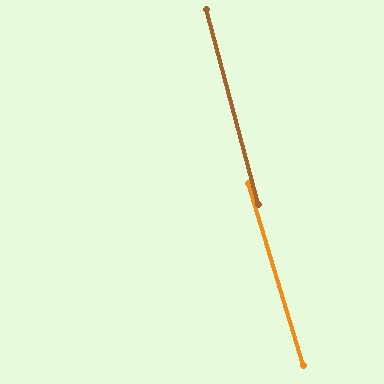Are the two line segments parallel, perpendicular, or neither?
Parallel — their directions differ by only 1.7°.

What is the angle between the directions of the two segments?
Approximately 2 degrees.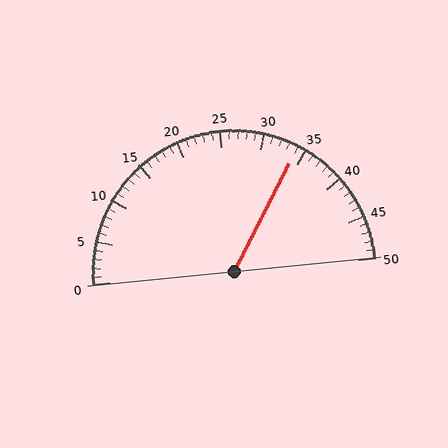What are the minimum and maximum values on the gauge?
The gauge ranges from 0 to 50.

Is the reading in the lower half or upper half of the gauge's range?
The reading is in the upper half of the range (0 to 50).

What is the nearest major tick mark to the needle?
The nearest major tick mark is 35.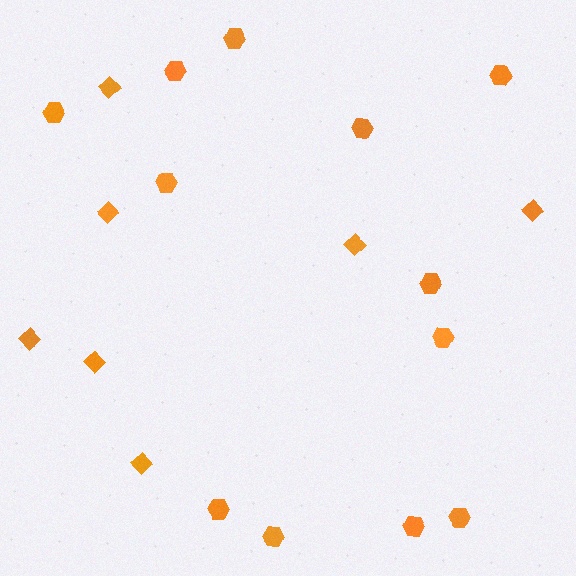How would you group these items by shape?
There are 2 groups: one group of hexagons (12) and one group of diamonds (7).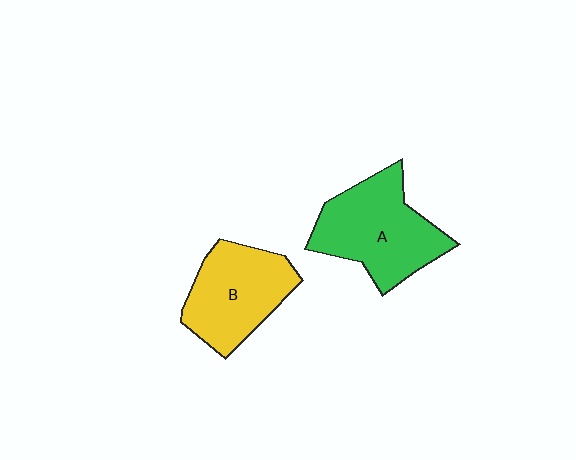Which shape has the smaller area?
Shape B (yellow).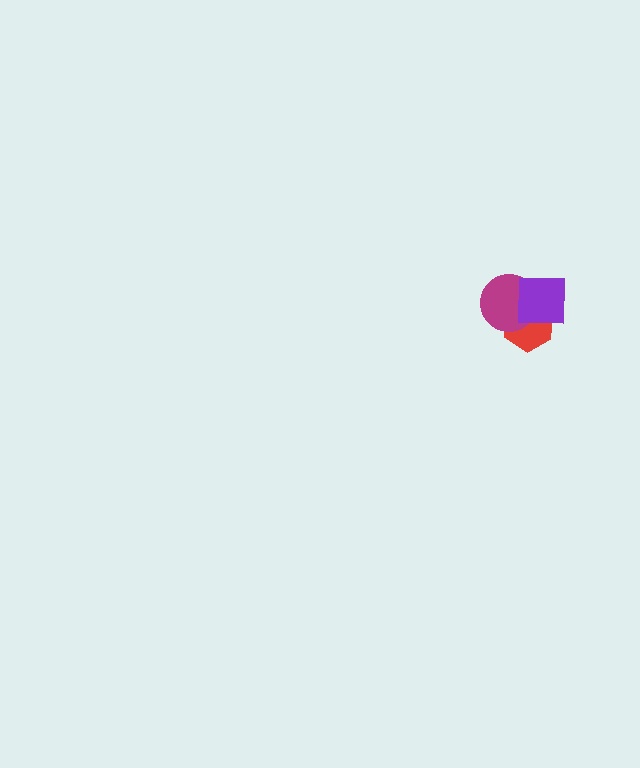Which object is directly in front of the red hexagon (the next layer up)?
The magenta circle is directly in front of the red hexagon.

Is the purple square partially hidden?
No, no other shape covers it.